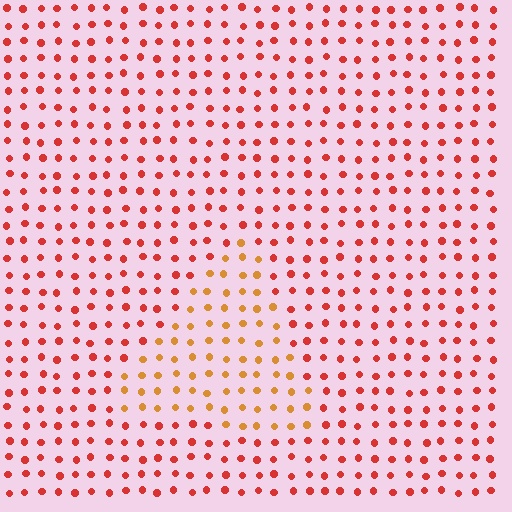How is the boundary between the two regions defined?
The boundary is defined purely by a slight shift in hue (about 33 degrees). Spacing, size, and orientation are identical on both sides.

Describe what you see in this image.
The image is filled with small red elements in a uniform arrangement. A triangle-shaped region is visible where the elements are tinted to a slightly different hue, forming a subtle color boundary.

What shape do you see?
I see a triangle.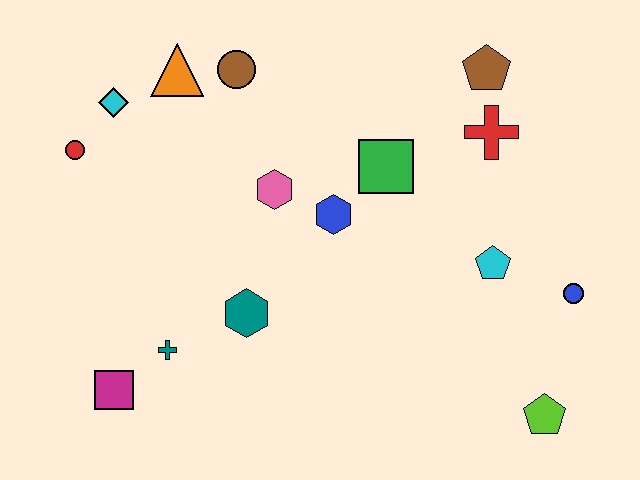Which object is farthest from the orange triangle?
The lime pentagon is farthest from the orange triangle.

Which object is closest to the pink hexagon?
The blue hexagon is closest to the pink hexagon.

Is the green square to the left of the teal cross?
No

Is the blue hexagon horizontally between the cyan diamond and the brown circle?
No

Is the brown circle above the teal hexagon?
Yes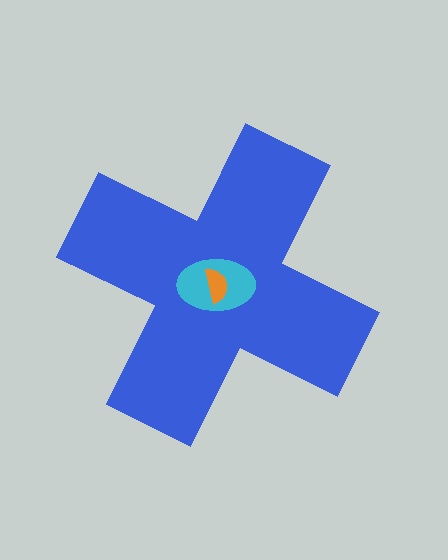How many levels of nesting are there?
3.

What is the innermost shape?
The orange semicircle.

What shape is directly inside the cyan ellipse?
The orange semicircle.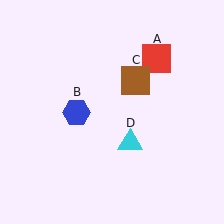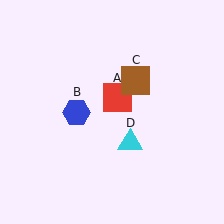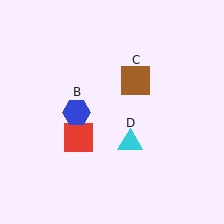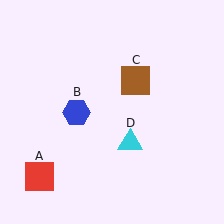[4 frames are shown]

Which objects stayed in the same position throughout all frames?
Blue hexagon (object B) and brown square (object C) and cyan triangle (object D) remained stationary.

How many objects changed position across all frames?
1 object changed position: red square (object A).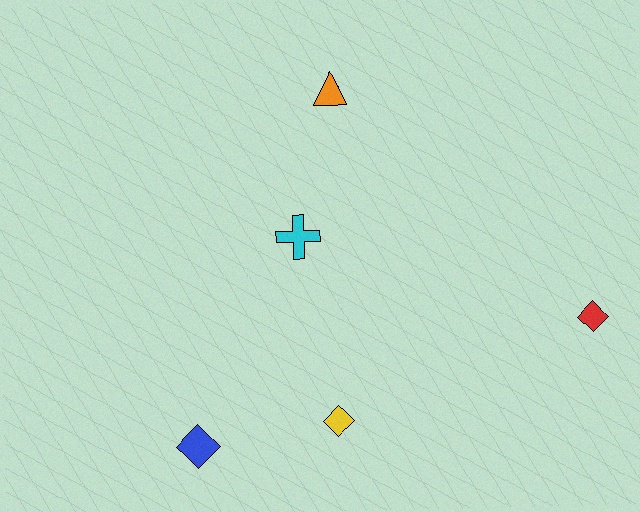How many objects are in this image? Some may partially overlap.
There are 5 objects.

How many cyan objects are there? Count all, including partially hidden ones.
There is 1 cyan object.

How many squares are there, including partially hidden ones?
There are no squares.